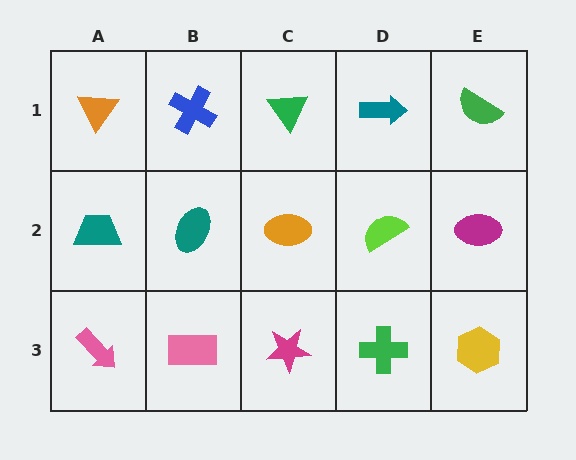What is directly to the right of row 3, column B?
A magenta star.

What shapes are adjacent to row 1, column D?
A lime semicircle (row 2, column D), a green triangle (row 1, column C), a green semicircle (row 1, column E).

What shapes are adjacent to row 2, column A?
An orange triangle (row 1, column A), a pink arrow (row 3, column A), a teal ellipse (row 2, column B).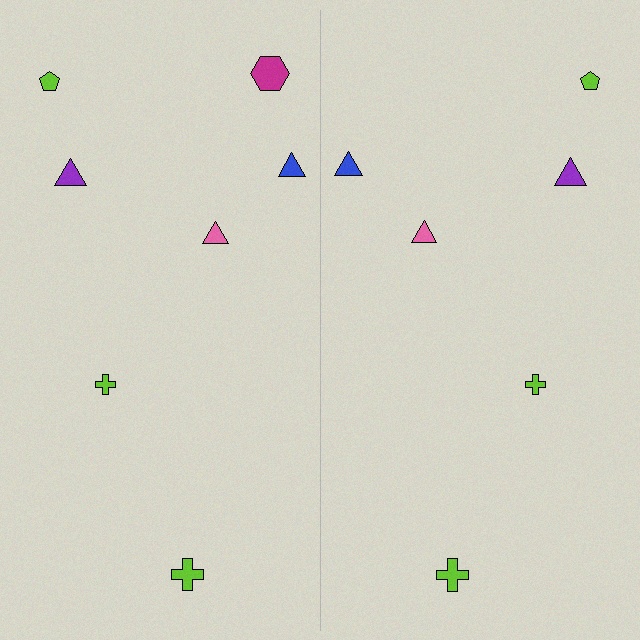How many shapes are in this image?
There are 13 shapes in this image.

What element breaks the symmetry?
A magenta hexagon is missing from the right side.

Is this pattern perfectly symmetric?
No, the pattern is not perfectly symmetric. A magenta hexagon is missing from the right side.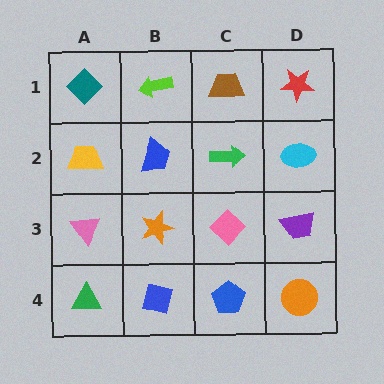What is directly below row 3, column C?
A blue pentagon.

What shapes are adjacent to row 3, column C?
A green arrow (row 2, column C), a blue pentagon (row 4, column C), an orange star (row 3, column B), a purple trapezoid (row 3, column D).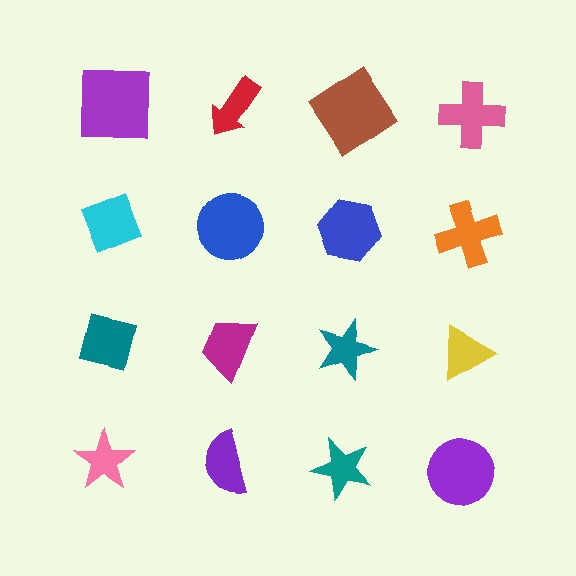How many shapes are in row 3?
4 shapes.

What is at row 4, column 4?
A purple circle.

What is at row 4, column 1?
A pink star.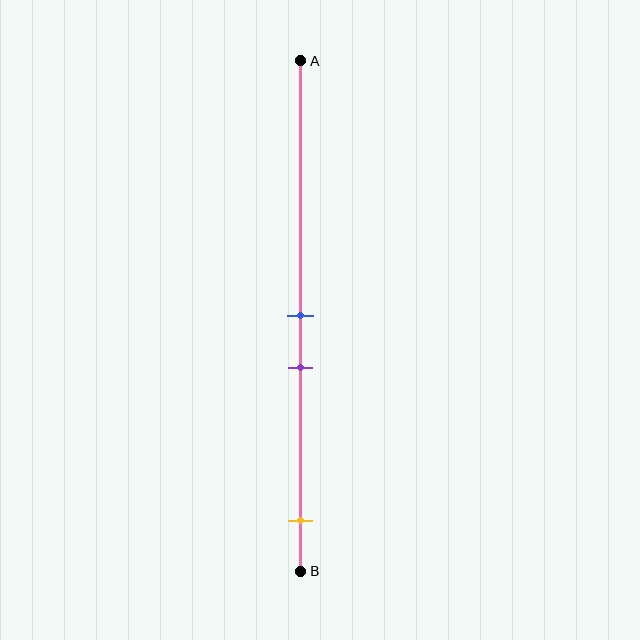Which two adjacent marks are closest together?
The blue and purple marks are the closest adjacent pair.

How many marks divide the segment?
There are 3 marks dividing the segment.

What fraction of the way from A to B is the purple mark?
The purple mark is approximately 60% (0.6) of the way from A to B.